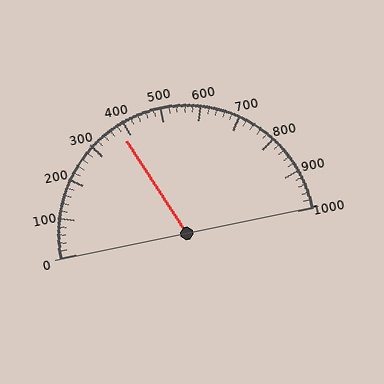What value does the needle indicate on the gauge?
The needle indicates approximately 380.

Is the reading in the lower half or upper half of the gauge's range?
The reading is in the lower half of the range (0 to 1000).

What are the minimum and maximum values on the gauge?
The gauge ranges from 0 to 1000.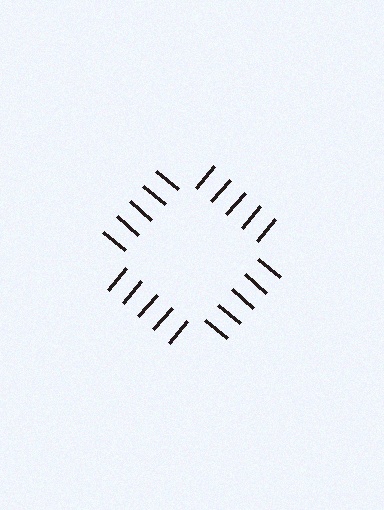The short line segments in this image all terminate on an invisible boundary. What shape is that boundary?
An illusory square — the line segments terminate on its edges but no continuous stroke is drawn.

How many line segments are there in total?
20 — 5 along each of the 4 edges.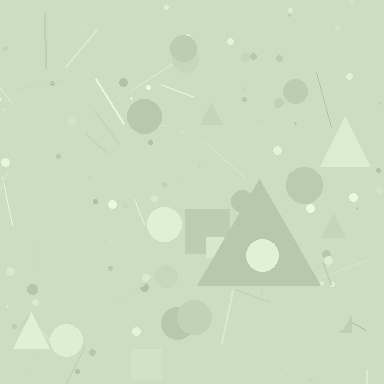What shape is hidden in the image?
A triangle is hidden in the image.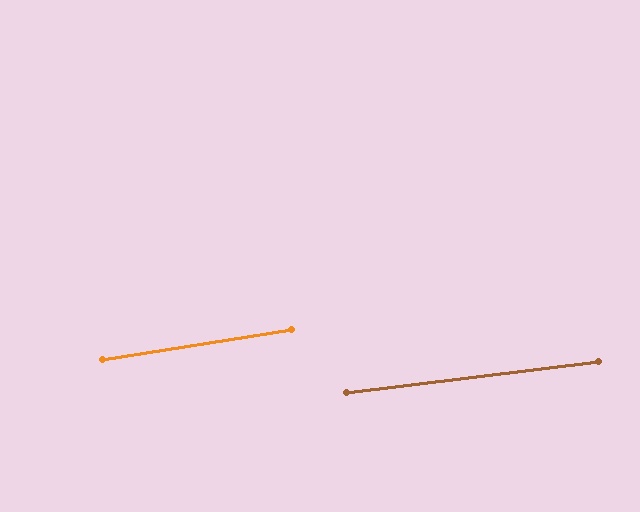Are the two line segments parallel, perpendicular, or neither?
Parallel — their directions differ by only 2.0°.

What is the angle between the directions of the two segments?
Approximately 2 degrees.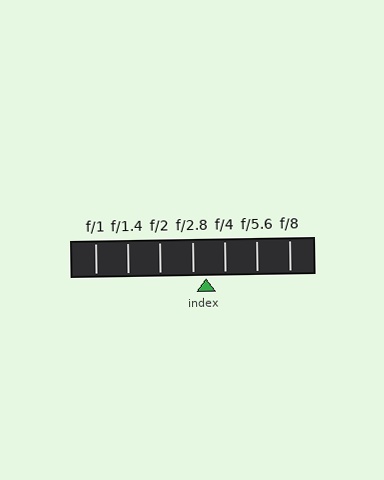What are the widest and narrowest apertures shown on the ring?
The widest aperture shown is f/1 and the narrowest is f/8.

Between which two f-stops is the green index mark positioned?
The index mark is between f/2.8 and f/4.